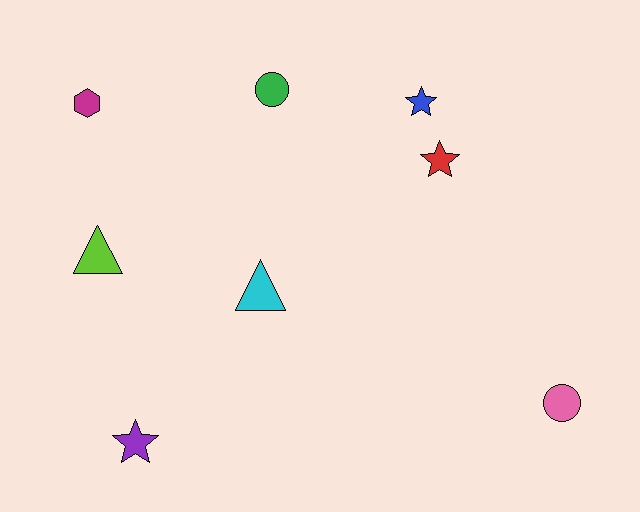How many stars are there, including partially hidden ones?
There are 3 stars.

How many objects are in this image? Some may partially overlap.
There are 8 objects.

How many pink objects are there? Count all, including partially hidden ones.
There is 1 pink object.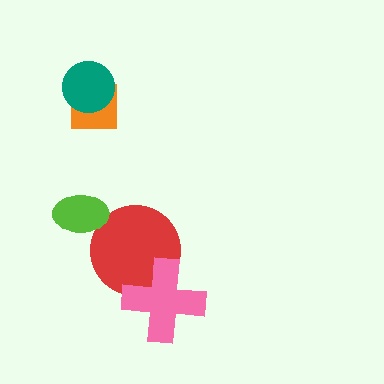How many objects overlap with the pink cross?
1 object overlaps with the pink cross.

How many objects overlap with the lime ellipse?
1 object overlaps with the lime ellipse.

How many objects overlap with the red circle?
2 objects overlap with the red circle.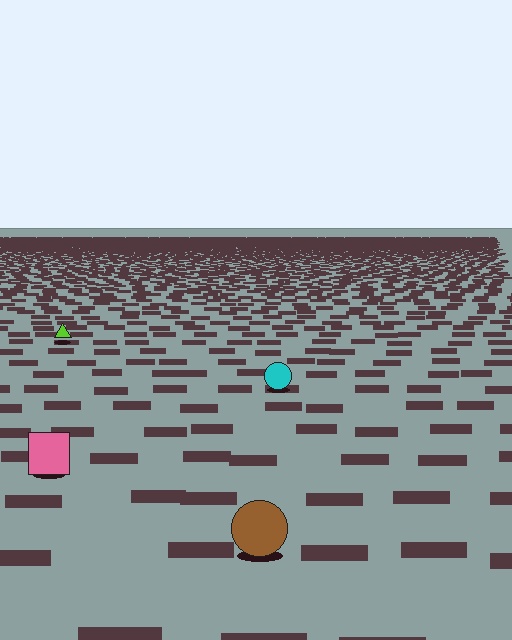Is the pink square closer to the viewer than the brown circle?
No. The brown circle is closer — you can tell from the texture gradient: the ground texture is coarser near it.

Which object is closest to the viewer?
The brown circle is closest. The texture marks near it are larger and more spread out.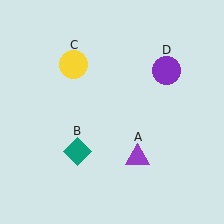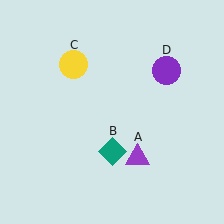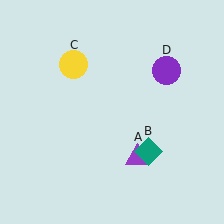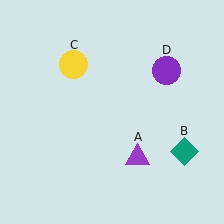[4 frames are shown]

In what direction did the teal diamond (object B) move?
The teal diamond (object B) moved right.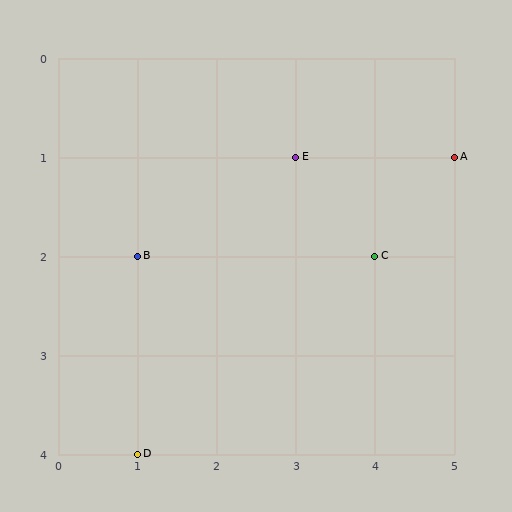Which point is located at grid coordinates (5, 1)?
Point A is at (5, 1).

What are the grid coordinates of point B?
Point B is at grid coordinates (1, 2).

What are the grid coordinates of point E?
Point E is at grid coordinates (3, 1).